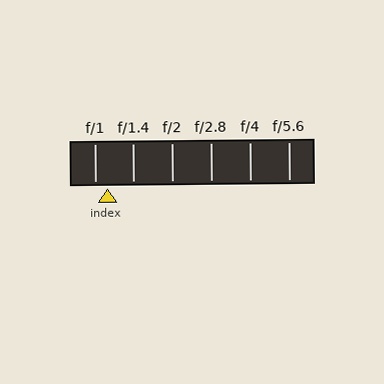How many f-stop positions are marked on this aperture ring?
There are 6 f-stop positions marked.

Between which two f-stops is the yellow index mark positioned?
The index mark is between f/1 and f/1.4.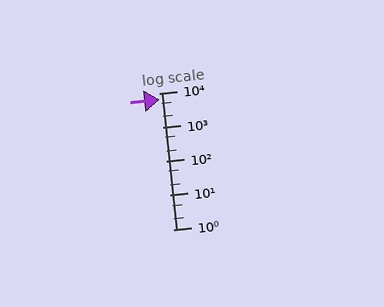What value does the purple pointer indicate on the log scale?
The pointer indicates approximately 6500.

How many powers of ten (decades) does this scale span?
The scale spans 4 decades, from 1 to 10000.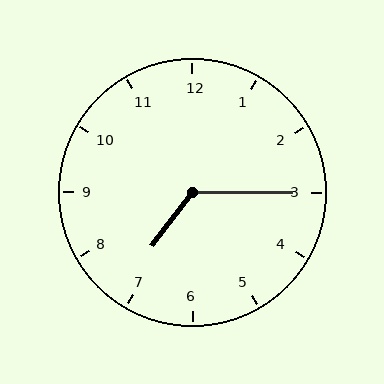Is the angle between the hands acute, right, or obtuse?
It is obtuse.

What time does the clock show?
7:15.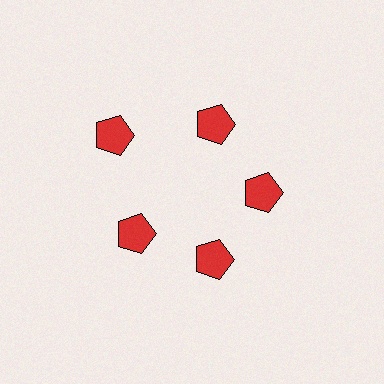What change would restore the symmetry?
The symmetry would be restored by moving it inward, back onto the ring so that all 5 pentagons sit at equal angles and equal distance from the center.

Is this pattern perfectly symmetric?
No. The 5 red pentagons are arranged in a ring, but one element near the 10 o'clock position is pushed outward from the center, breaking the 5-fold rotational symmetry.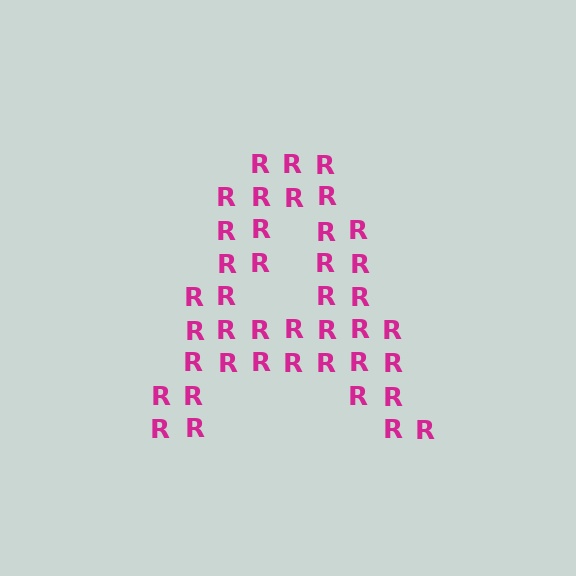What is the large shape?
The large shape is the letter A.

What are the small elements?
The small elements are letter R's.